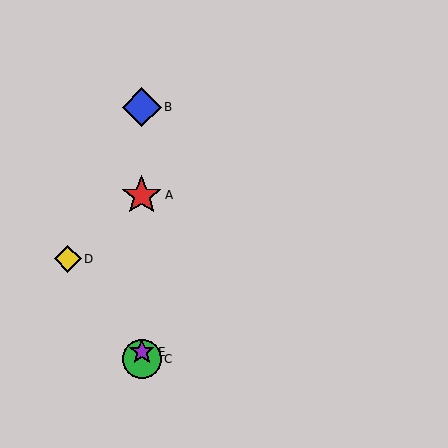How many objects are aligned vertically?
4 objects (A, B, C, E) are aligned vertically.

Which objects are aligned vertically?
Objects A, B, C, E are aligned vertically.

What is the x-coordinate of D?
Object D is at x≈68.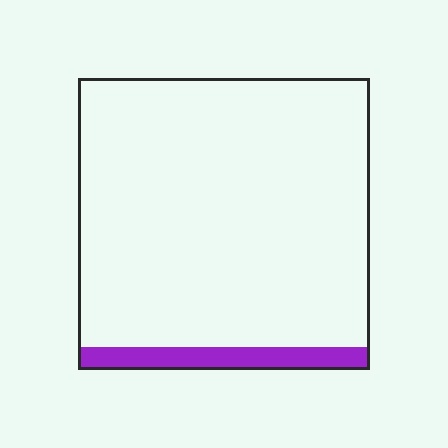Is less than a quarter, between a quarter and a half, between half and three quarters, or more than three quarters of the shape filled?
Less than a quarter.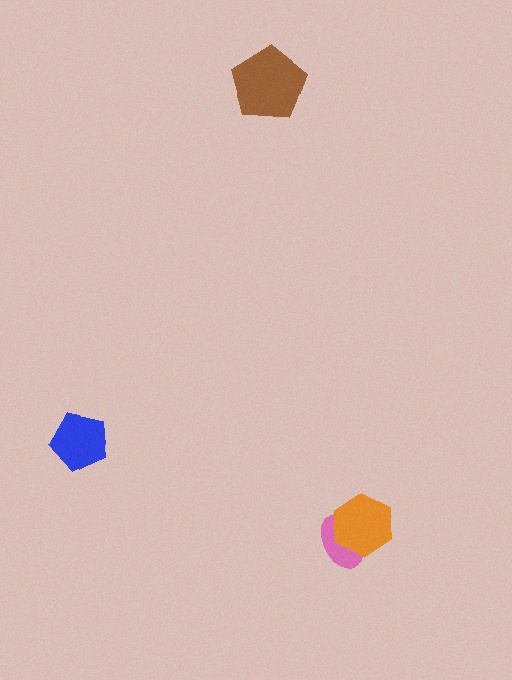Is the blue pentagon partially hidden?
No, no other shape covers it.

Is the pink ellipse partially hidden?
Yes, it is partially covered by another shape.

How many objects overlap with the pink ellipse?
1 object overlaps with the pink ellipse.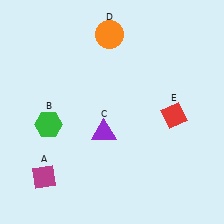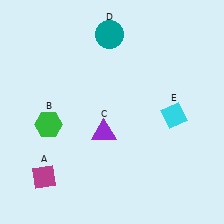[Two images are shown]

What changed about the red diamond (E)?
In Image 1, E is red. In Image 2, it changed to cyan.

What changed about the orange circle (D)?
In Image 1, D is orange. In Image 2, it changed to teal.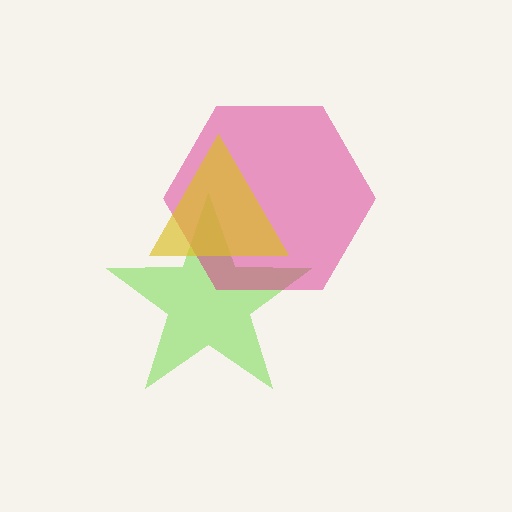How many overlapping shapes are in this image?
There are 3 overlapping shapes in the image.